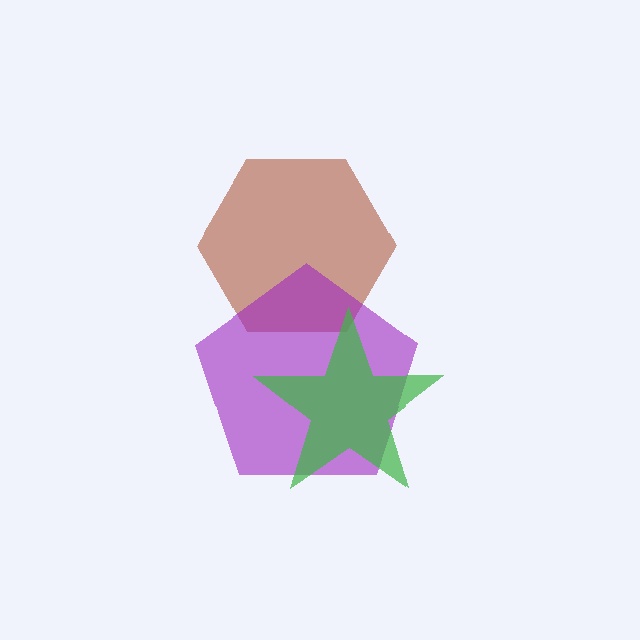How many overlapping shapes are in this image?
There are 3 overlapping shapes in the image.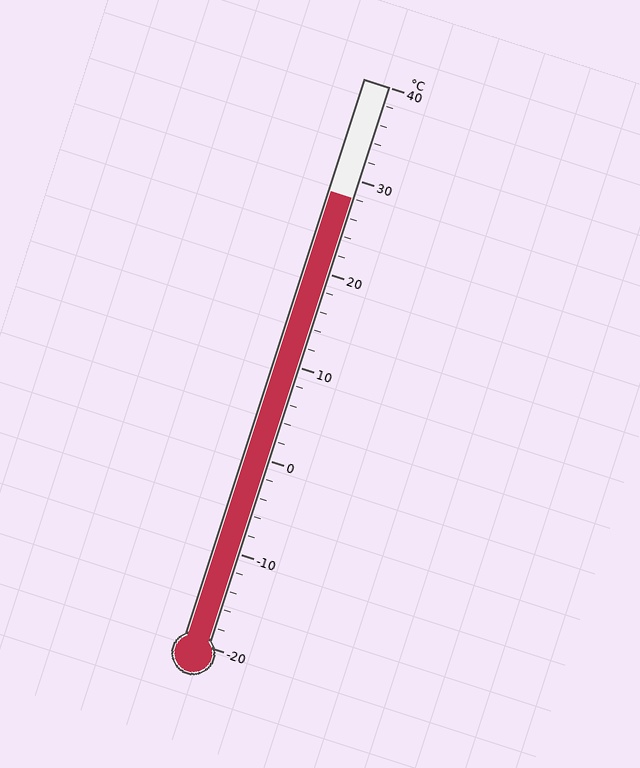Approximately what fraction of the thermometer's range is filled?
The thermometer is filled to approximately 80% of its range.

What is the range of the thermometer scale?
The thermometer scale ranges from -20°C to 40°C.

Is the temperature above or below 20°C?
The temperature is above 20°C.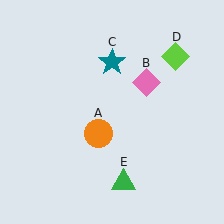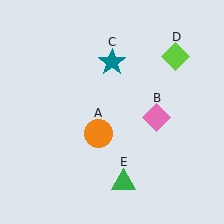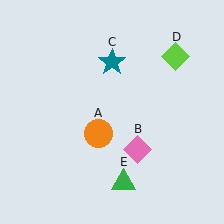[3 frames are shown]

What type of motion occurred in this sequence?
The pink diamond (object B) rotated clockwise around the center of the scene.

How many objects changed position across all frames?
1 object changed position: pink diamond (object B).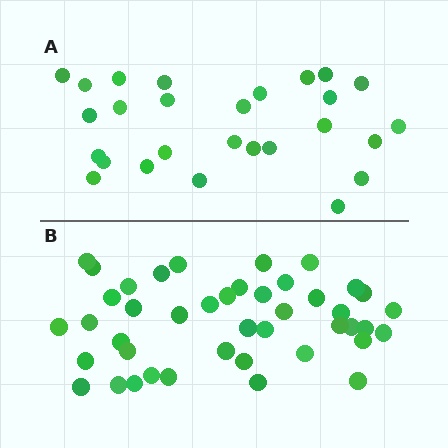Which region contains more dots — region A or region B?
Region B (the bottom region) has more dots.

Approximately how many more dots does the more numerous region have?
Region B has approximately 15 more dots than region A.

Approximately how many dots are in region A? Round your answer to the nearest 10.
About 30 dots. (The exact count is 27, which rounds to 30.)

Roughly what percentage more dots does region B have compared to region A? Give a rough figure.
About 60% more.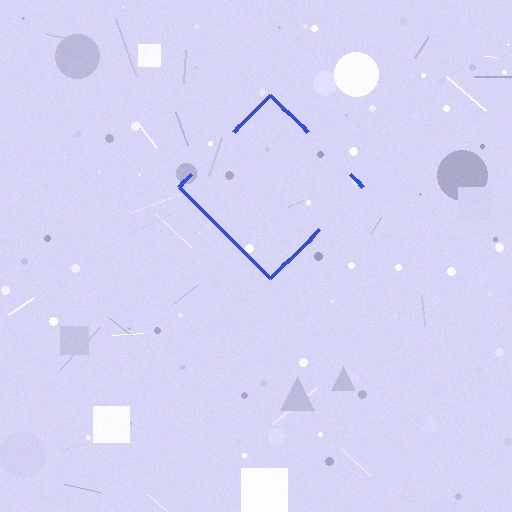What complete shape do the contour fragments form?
The contour fragments form a diamond.